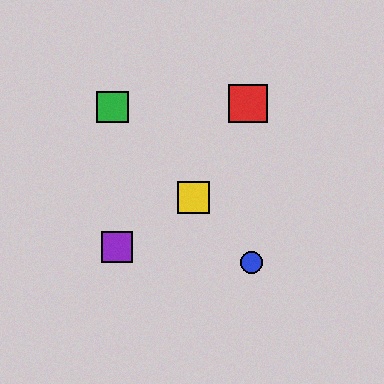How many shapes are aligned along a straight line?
3 shapes (the blue circle, the green square, the yellow square) are aligned along a straight line.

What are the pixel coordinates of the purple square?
The purple square is at (117, 247).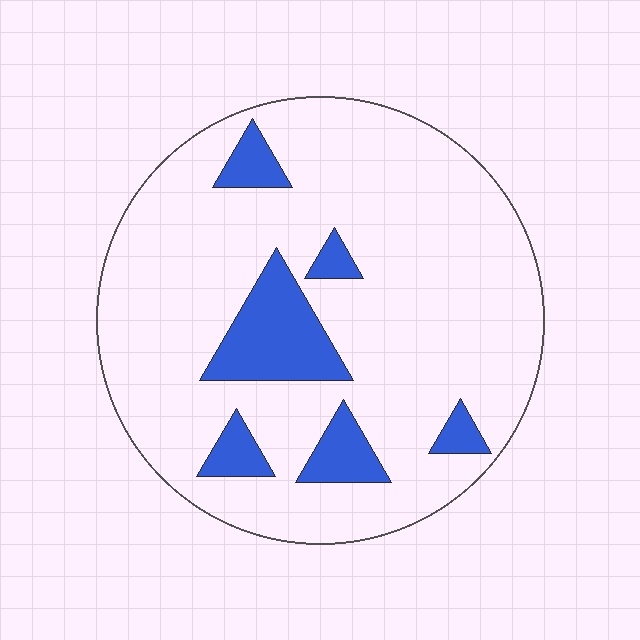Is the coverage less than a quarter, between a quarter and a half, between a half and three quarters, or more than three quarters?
Less than a quarter.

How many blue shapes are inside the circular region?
6.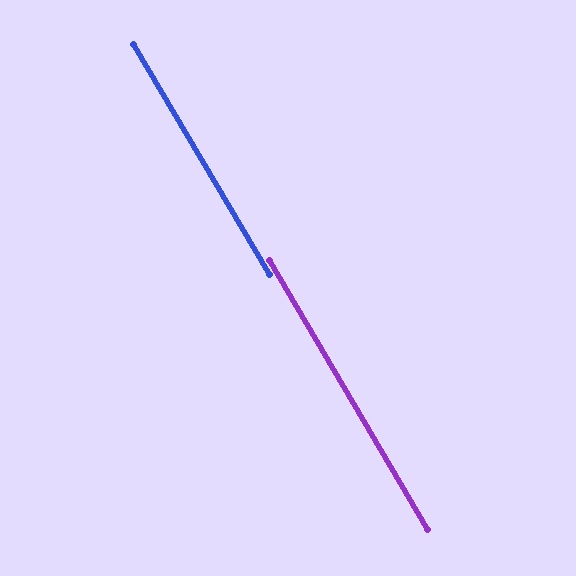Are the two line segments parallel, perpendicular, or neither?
Parallel — their directions differ by only 0.2°.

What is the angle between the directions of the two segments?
Approximately 0 degrees.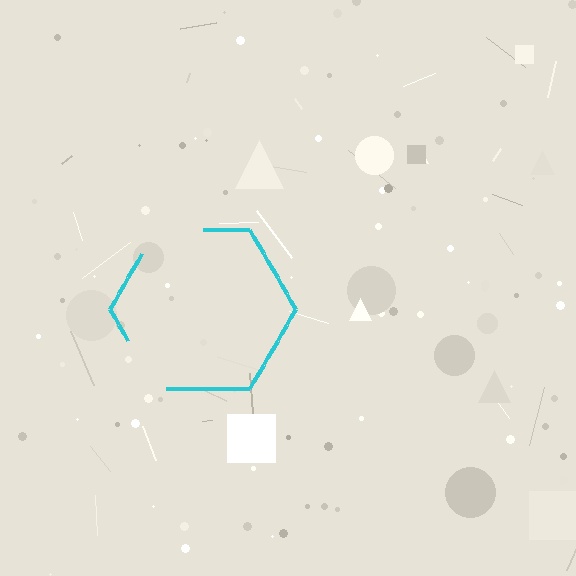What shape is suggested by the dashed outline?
The dashed outline suggests a hexagon.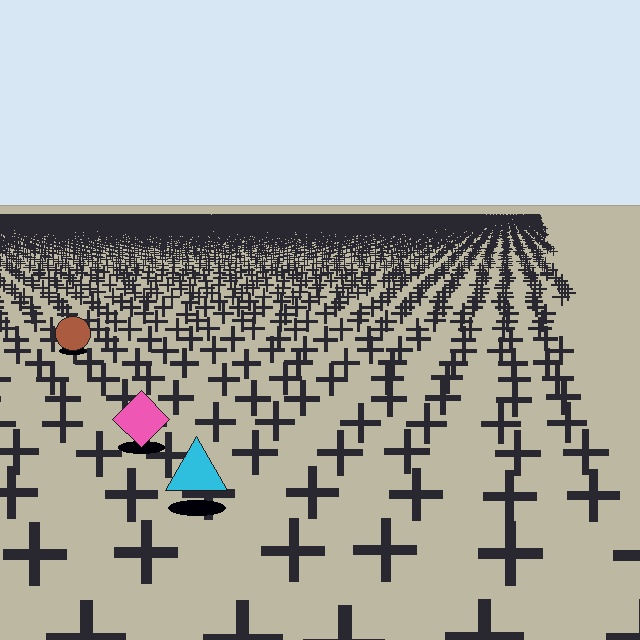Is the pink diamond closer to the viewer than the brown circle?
Yes. The pink diamond is closer — you can tell from the texture gradient: the ground texture is coarser near it.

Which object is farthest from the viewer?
The brown circle is farthest from the viewer. It appears smaller and the ground texture around it is denser.